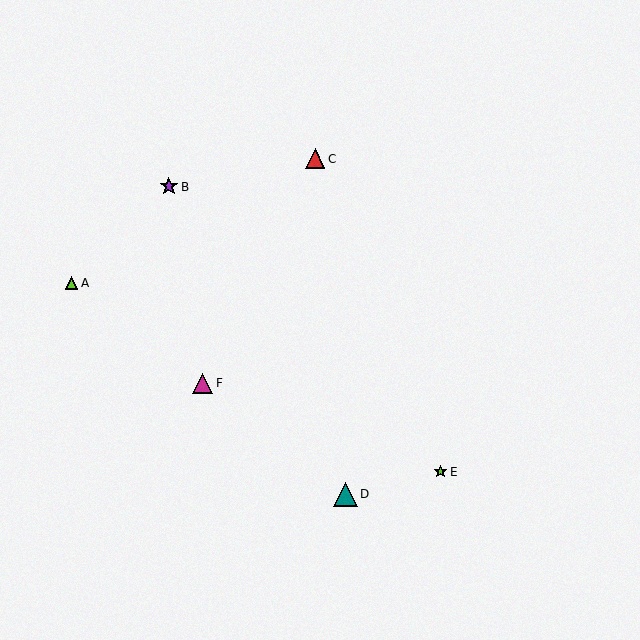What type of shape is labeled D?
Shape D is a teal triangle.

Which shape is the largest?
The teal triangle (labeled D) is the largest.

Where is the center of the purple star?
The center of the purple star is at (169, 187).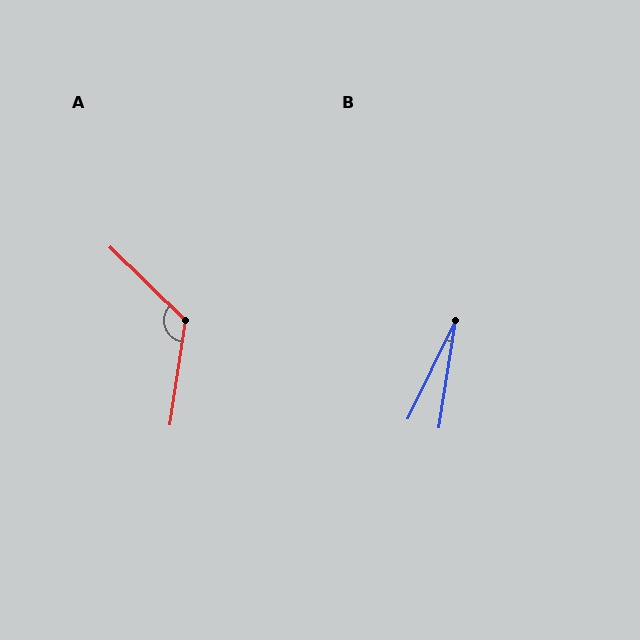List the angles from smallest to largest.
B (17°), A (126°).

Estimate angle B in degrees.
Approximately 17 degrees.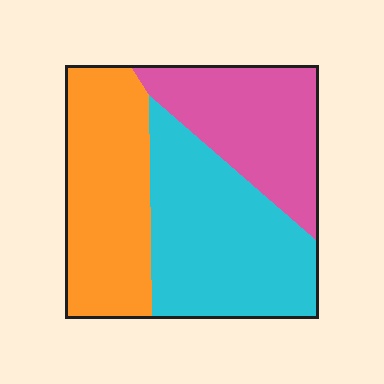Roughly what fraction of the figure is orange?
Orange covers roughly 35% of the figure.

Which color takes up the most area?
Cyan, at roughly 40%.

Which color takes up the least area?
Pink, at roughly 30%.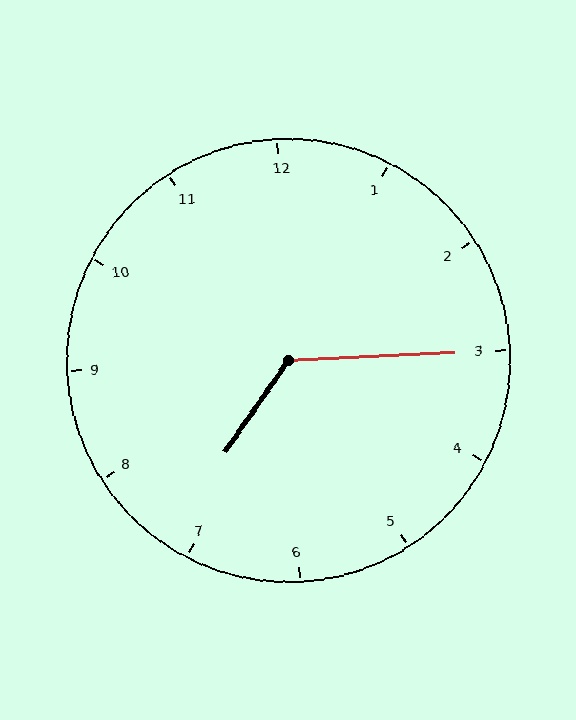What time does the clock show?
7:15.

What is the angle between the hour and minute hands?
Approximately 128 degrees.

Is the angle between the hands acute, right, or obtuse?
It is obtuse.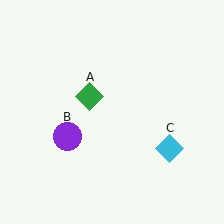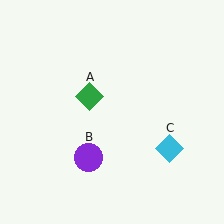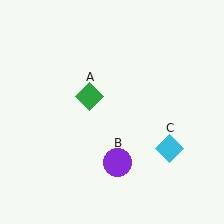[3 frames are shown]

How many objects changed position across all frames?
1 object changed position: purple circle (object B).